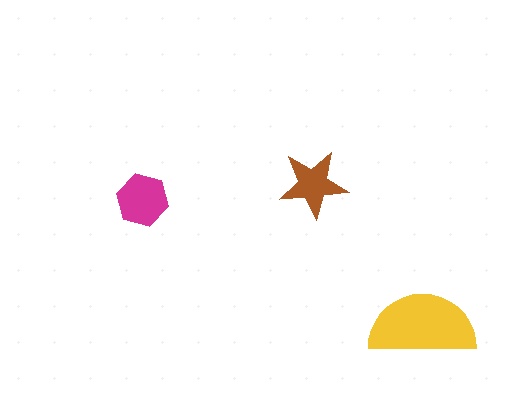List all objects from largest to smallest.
The yellow semicircle, the magenta hexagon, the brown star.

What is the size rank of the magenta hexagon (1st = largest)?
2nd.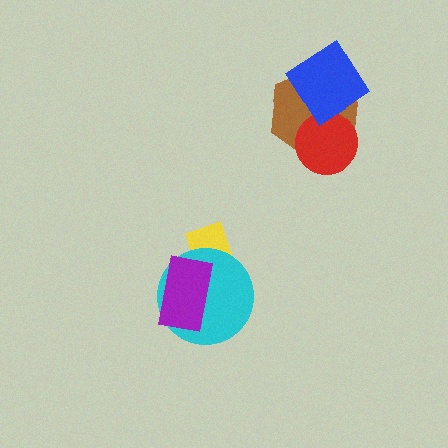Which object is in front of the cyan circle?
The purple rectangle is in front of the cyan circle.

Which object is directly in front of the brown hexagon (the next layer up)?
The red circle is directly in front of the brown hexagon.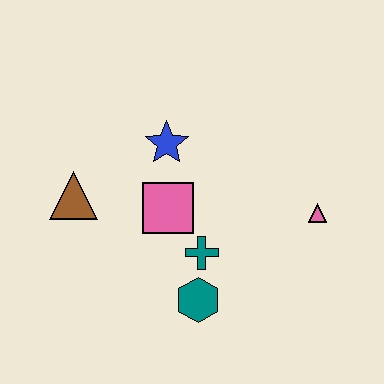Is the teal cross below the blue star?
Yes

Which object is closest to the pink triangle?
The teal cross is closest to the pink triangle.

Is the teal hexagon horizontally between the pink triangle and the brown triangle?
Yes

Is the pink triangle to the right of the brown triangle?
Yes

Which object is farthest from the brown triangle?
The pink triangle is farthest from the brown triangle.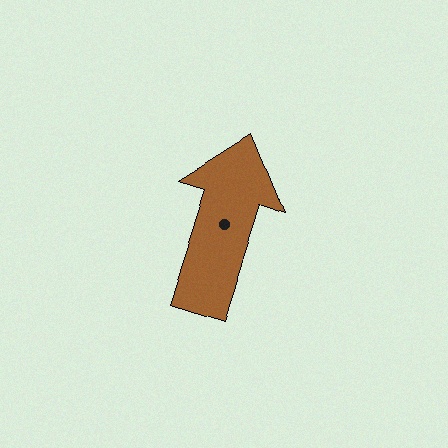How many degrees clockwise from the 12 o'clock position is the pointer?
Approximately 18 degrees.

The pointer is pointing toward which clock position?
Roughly 1 o'clock.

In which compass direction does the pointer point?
North.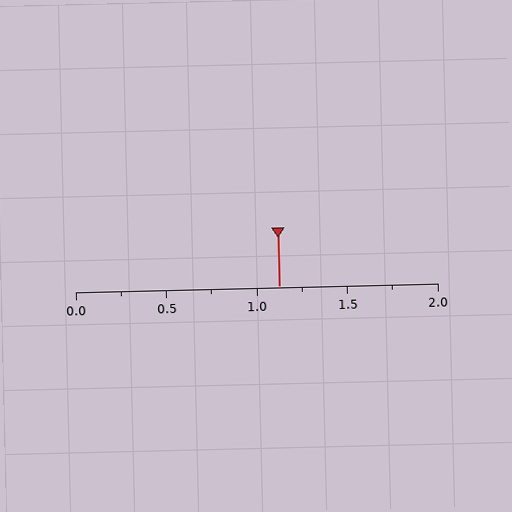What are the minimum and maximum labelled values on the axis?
The axis runs from 0.0 to 2.0.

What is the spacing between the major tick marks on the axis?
The major ticks are spaced 0.5 apart.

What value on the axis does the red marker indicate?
The marker indicates approximately 1.12.